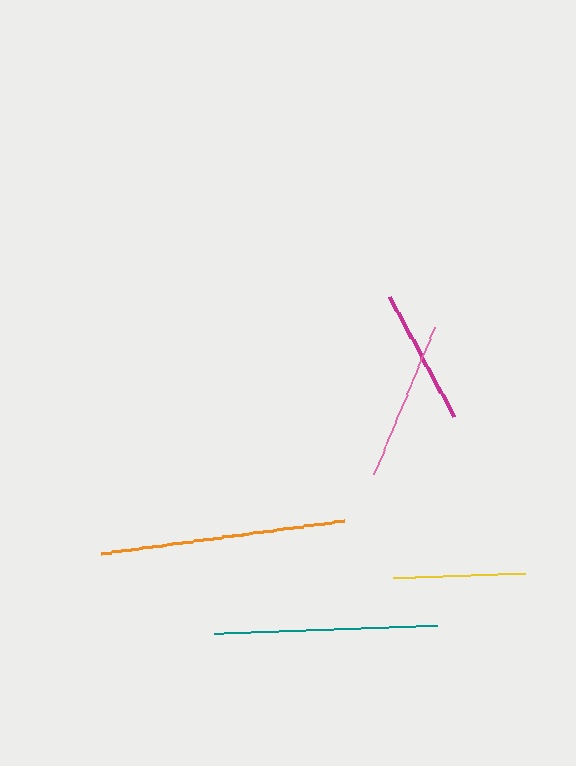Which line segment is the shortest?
The yellow line is the shortest at approximately 132 pixels.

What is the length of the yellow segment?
The yellow segment is approximately 132 pixels long.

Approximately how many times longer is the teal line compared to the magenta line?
The teal line is approximately 1.6 times the length of the magenta line.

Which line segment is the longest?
The orange line is the longest at approximately 245 pixels.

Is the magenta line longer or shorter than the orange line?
The orange line is longer than the magenta line.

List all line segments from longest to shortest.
From longest to shortest: orange, teal, pink, magenta, yellow.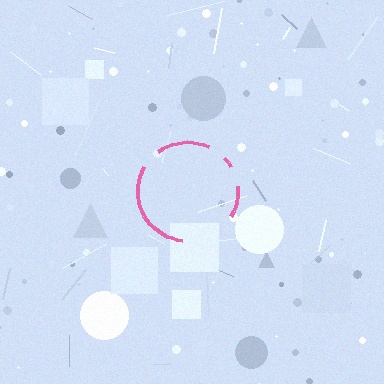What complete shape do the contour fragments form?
The contour fragments form a circle.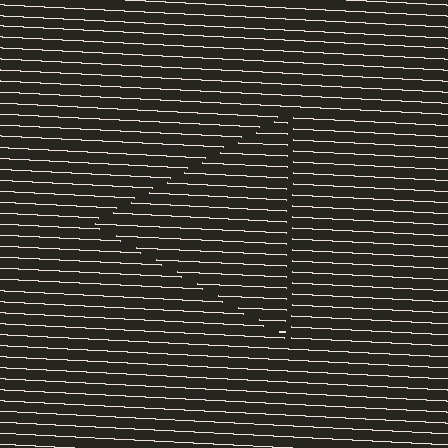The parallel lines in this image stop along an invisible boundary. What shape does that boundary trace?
An illusory triangle. The interior of the shape contains the same grating, shifted by half a period — the contour is defined by the phase discontinuity where line-ends from the inner and outer gratings abut.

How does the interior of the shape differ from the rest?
The interior of the shape contains the same grating, shifted by half a period — the contour is defined by the phase discontinuity where line-ends from the inner and outer gratings abut.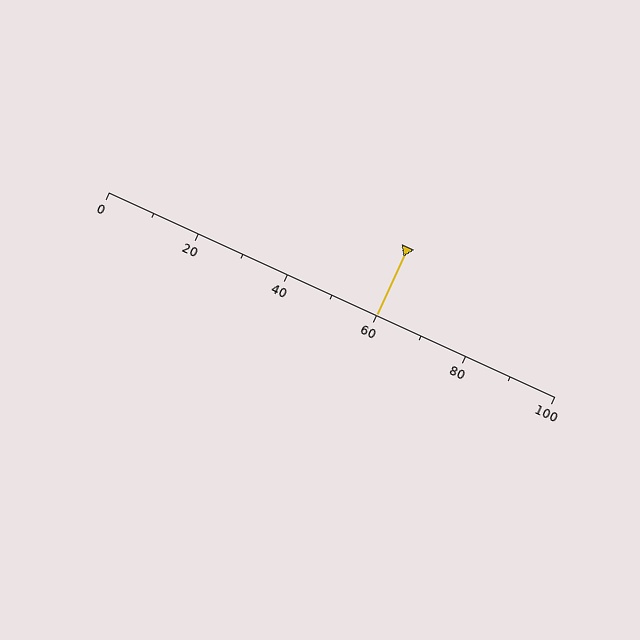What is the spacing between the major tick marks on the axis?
The major ticks are spaced 20 apart.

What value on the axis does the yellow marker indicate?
The marker indicates approximately 60.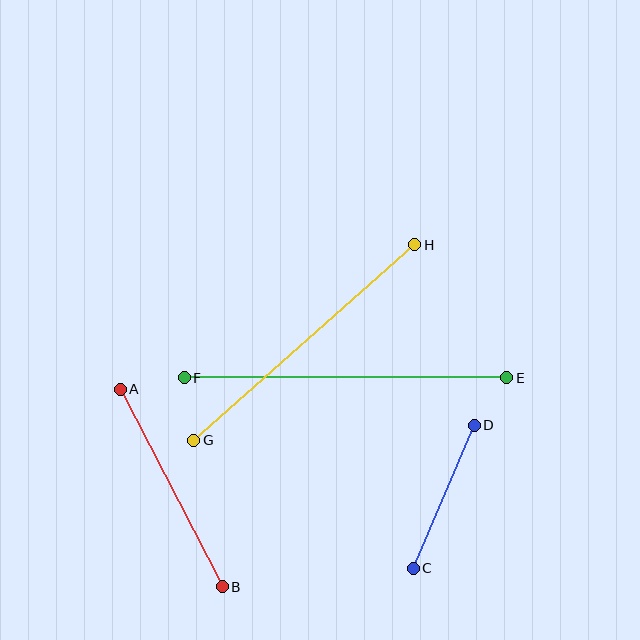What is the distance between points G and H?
The distance is approximately 295 pixels.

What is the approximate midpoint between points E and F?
The midpoint is at approximately (345, 378) pixels.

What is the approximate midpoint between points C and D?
The midpoint is at approximately (444, 497) pixels.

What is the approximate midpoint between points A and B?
The midpoint is at approximately (171, 488) pixels.